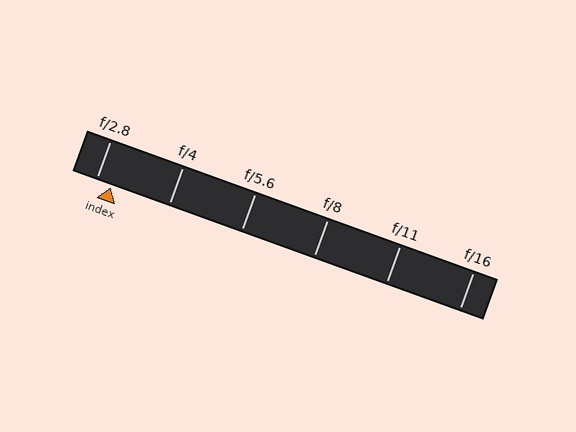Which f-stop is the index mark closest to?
The index mark is closest to f/2.8.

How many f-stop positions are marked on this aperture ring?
There are 6 f-stop positions marked.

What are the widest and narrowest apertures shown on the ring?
The widest aperture shown is f/2.8 and the narrowest is f/16.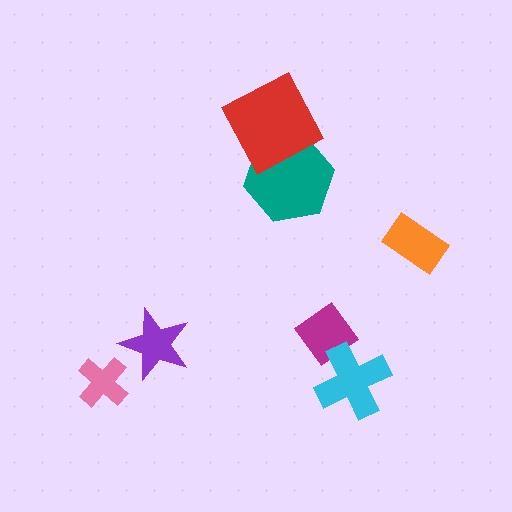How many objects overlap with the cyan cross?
1 object overlaps with the cyan cross.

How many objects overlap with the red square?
1 object overlaps with the red square.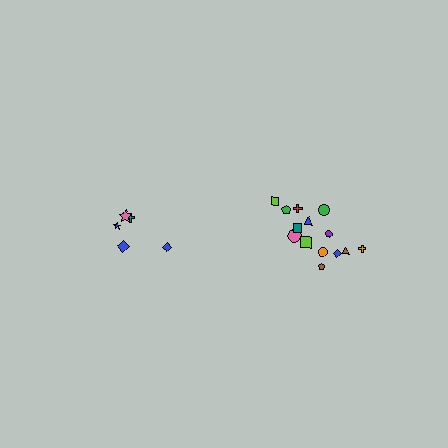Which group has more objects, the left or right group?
The right group.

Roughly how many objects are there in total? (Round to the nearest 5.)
Roughly 20 objects in total.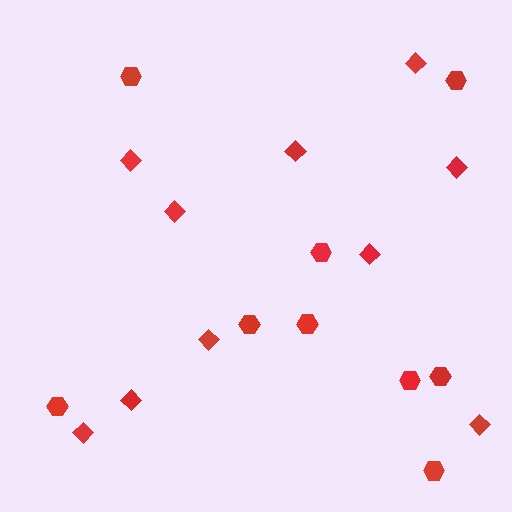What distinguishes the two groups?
There are 2 groups: one group of diamonds (10) and one group of hexagons (9).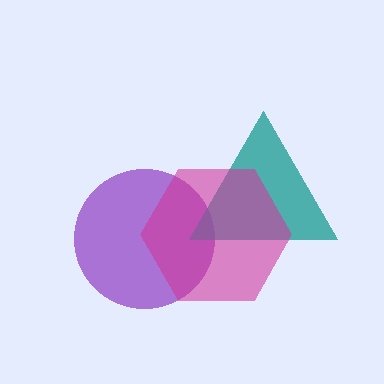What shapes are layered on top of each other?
The layered shapes are: a purple circle, a teal triangle, a magenta hexagon.